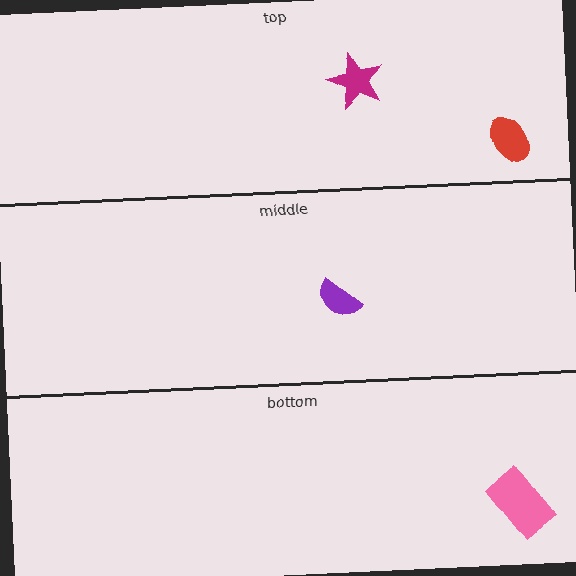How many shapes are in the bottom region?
1.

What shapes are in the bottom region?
The pink rectangle.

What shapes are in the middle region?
The purple semicircle.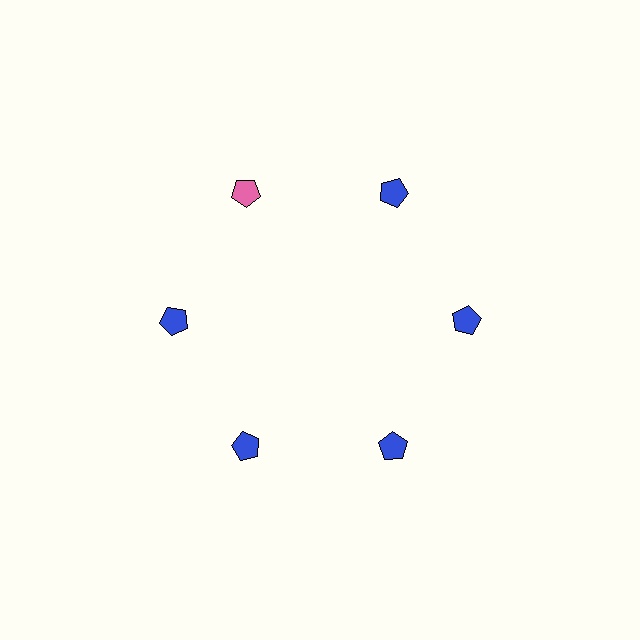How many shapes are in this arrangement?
There are 6 shapes arranged in a ring pattern.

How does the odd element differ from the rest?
It has a different color: pink instead of blue.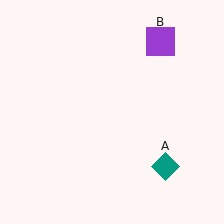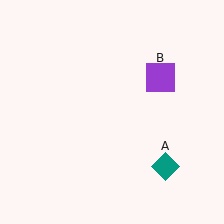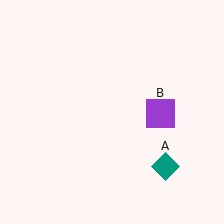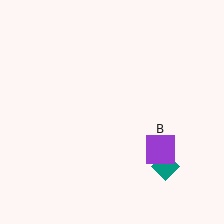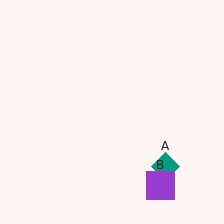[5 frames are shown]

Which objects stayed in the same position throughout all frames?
Teal diamond (object A) remained stationary.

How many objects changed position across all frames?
1 object changed position: purple square (object B).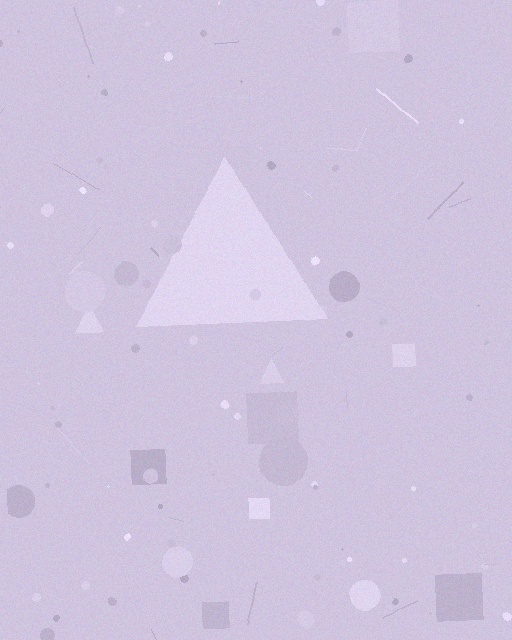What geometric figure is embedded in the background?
A triangle is embedded in the background.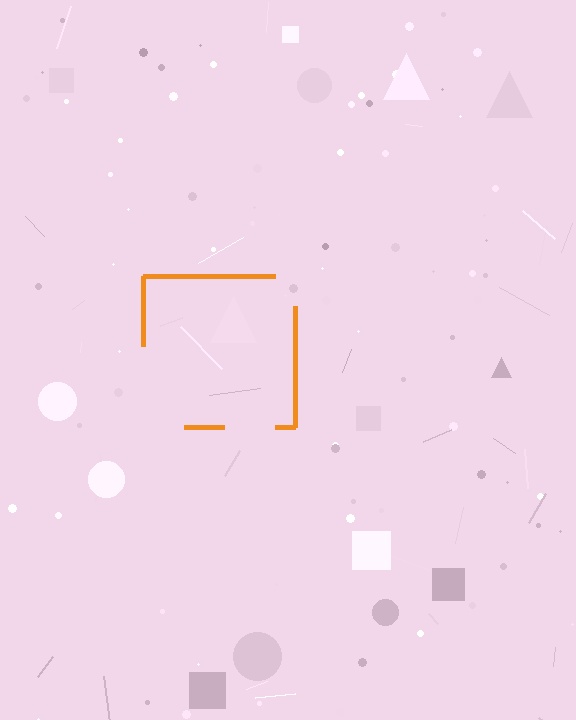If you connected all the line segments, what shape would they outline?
They would outline a square.